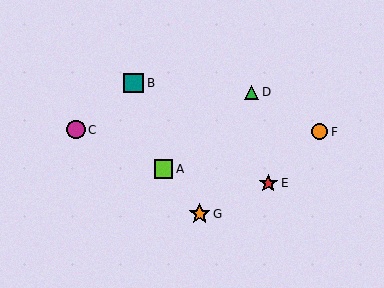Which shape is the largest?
The orange star (labeled G) is the largest.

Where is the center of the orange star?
The center of the orange star is at (200, 214).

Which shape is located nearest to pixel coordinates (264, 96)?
The green triangle (labeled D) at (252, 92) is nearest to that location.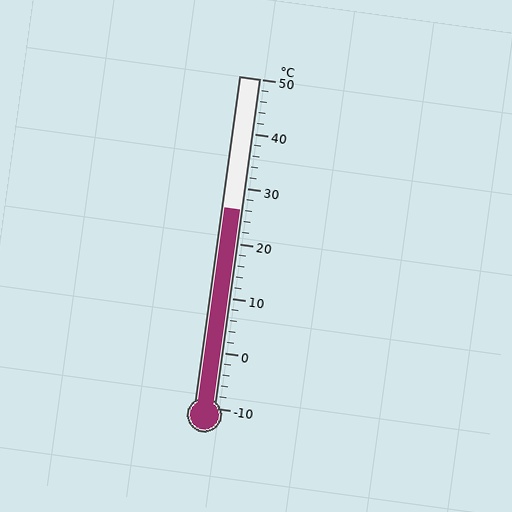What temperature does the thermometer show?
The thermometer shows approximately 26°C.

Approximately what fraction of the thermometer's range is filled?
The thermometer is filled to approximately 60% of its range.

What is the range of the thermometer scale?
The thermometer scale ranges from -10°C to 50°C.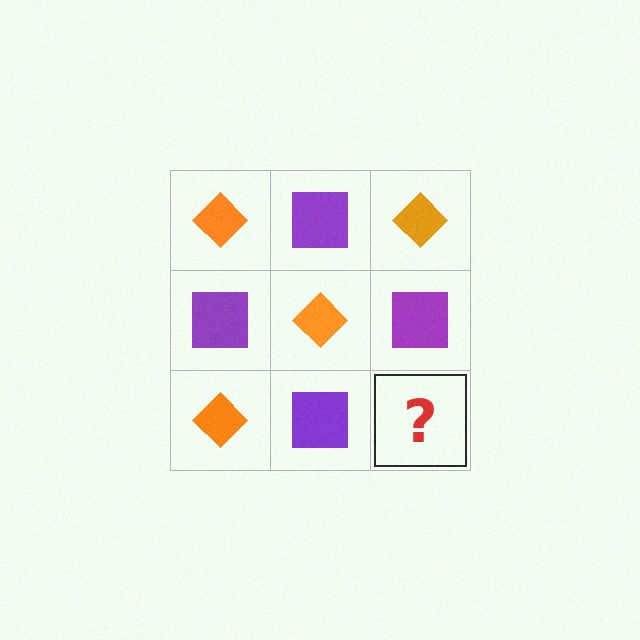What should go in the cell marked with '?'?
The missing cell should contain an orange diamond.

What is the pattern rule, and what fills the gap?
The rule is that it alternates orange diamond and purple square in a checkerboard pattern. The gap should be filled with an orange diamond.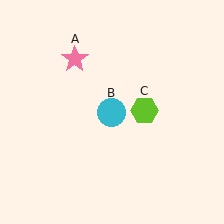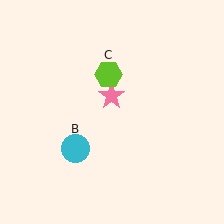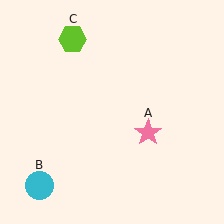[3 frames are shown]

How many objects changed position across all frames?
3 objects changed position: pink star (object A), cyan circle (object B), lime hexagon (object C).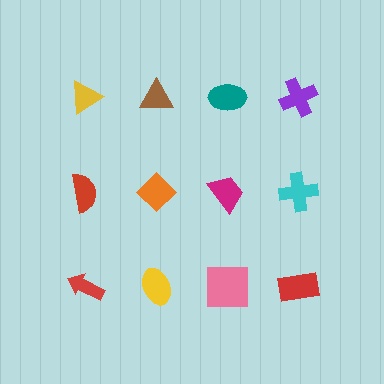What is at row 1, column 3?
A teal ellipse.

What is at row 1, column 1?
A yellow triangle.